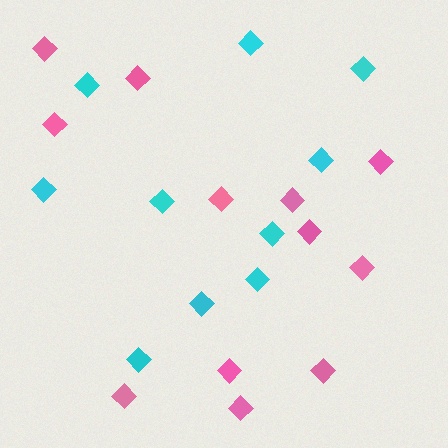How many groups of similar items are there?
There are 2 groups: one group of cyan diamonds (10) and one group of pink diamonds (12).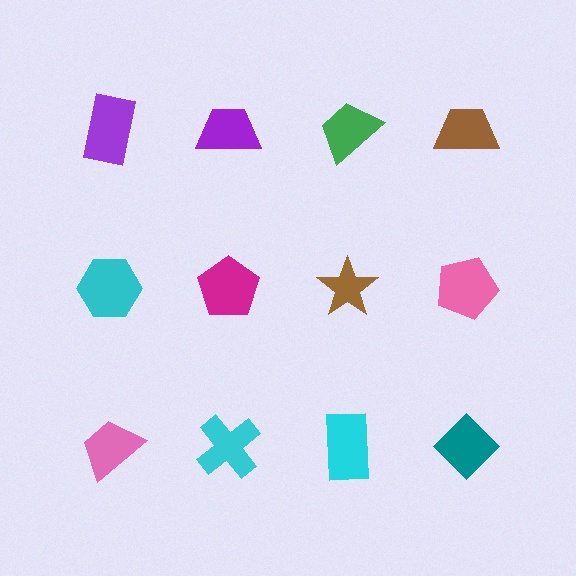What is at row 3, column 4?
A teal diamond.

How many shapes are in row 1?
4 shapes.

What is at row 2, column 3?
A brown star.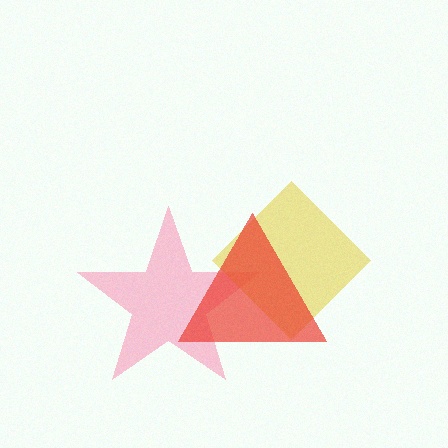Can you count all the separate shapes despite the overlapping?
Yes, there are 3 separate shapes.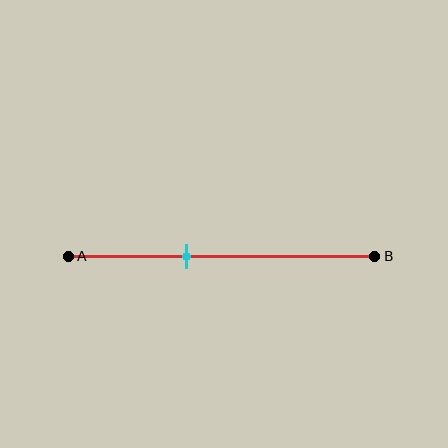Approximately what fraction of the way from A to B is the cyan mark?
The cyan mark is approximately 40% of the way from A to B.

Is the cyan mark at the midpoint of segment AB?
No, the mark is at about 40% from A, not at the 50% midpoint.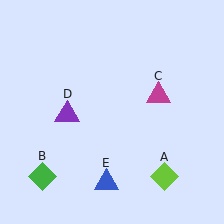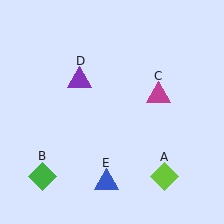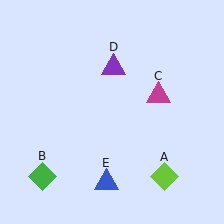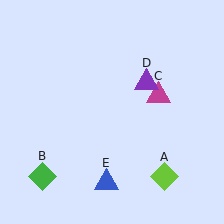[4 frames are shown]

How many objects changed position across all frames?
1 object changed position: purple triangle (object D).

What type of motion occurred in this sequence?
The purple triangle (object D) rotated clockwise around the center of the scene.